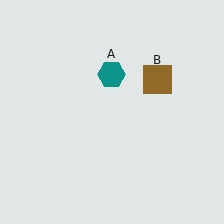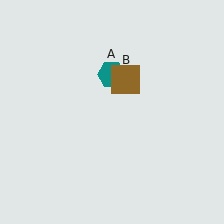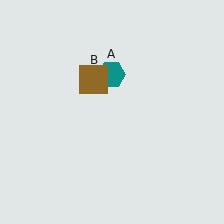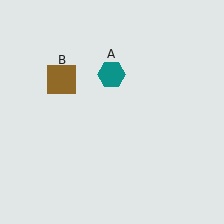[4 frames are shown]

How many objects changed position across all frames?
1 object changed position: brown square (object B).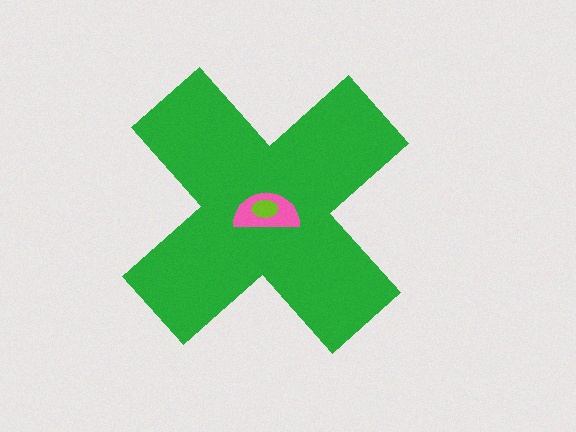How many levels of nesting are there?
3.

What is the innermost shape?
The lime ellipse.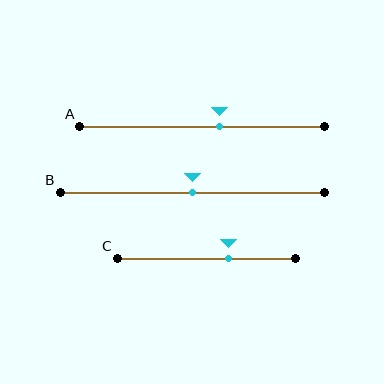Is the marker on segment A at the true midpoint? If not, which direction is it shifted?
No, the marker on segment A is shifted to the right by about 7% of the segment length.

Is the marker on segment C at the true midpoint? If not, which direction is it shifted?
No, the marker on segment C is shifted to the right by about 12% of the segment length.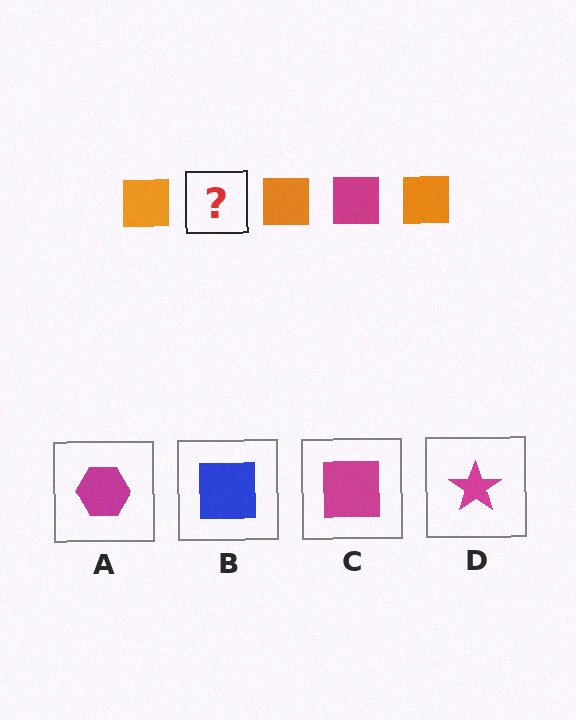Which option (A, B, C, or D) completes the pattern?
C.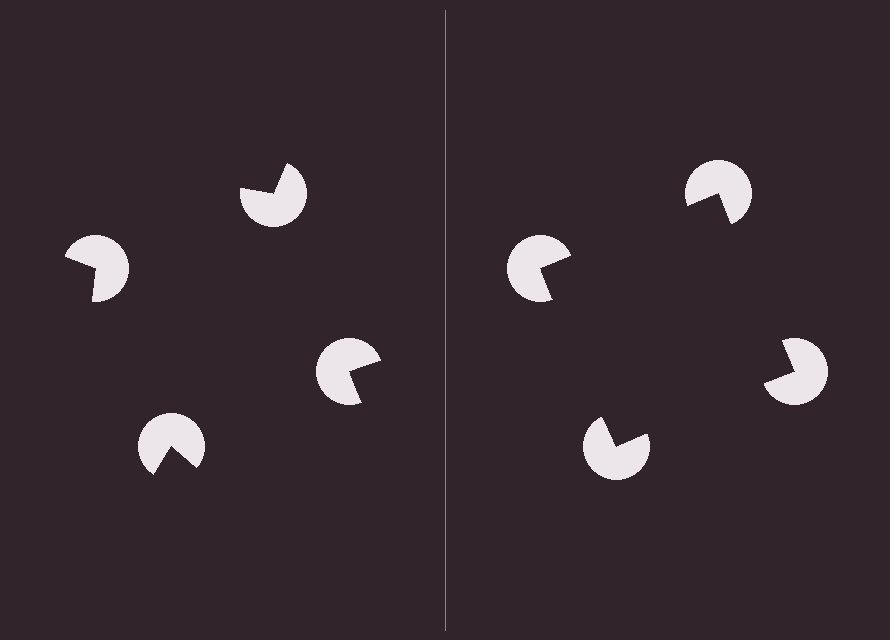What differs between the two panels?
The pac-man discs are positioned identically on both sides; only the wedge orientations differ. On the right they align to a square; on the left they are misaligned.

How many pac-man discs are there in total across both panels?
8 — 4 on each side.